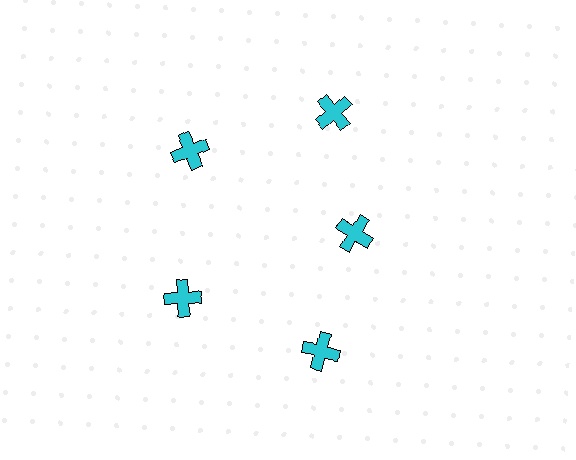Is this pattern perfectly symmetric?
No. The 5 cyan crosses are arranged in a ring, but one element near the 3 o'clock position is pulled inward toward the center, breaking the 5-fold rotational symmetry.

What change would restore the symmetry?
The symmetry would be restored by moving it outward, back onto the ring so that all 5 crosses sit at equal angles and equal distance from the center.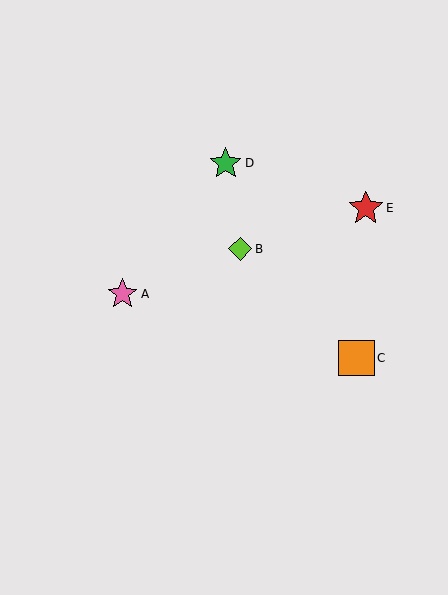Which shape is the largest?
The orange square (labeled C) is the largest.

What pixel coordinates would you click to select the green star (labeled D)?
Click at (226, 163) to select the green star D.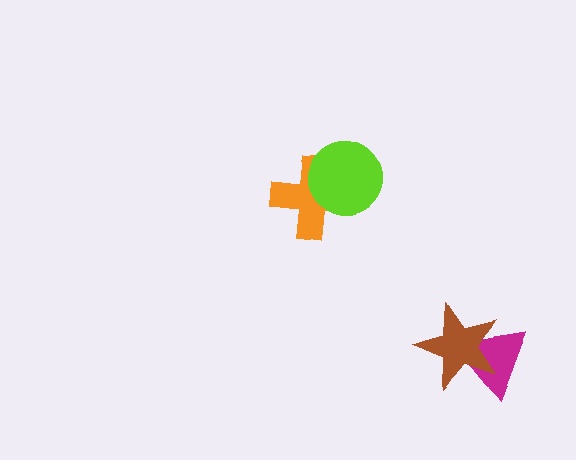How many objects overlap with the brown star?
1 object overlaps with the brown star.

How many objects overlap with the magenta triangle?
1 object overlaps with the magenta triangle.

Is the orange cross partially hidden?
Yes, it is partially covered by another shape.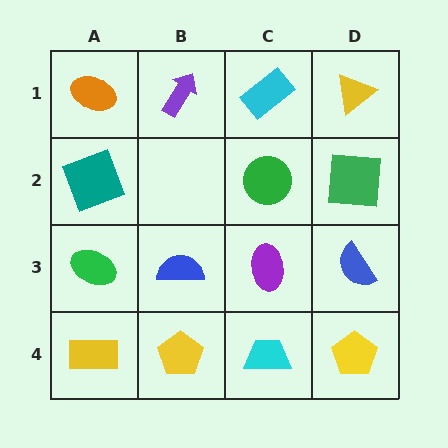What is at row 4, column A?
A yellow rectangle.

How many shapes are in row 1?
4 shapes.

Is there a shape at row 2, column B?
No, that cell is empty.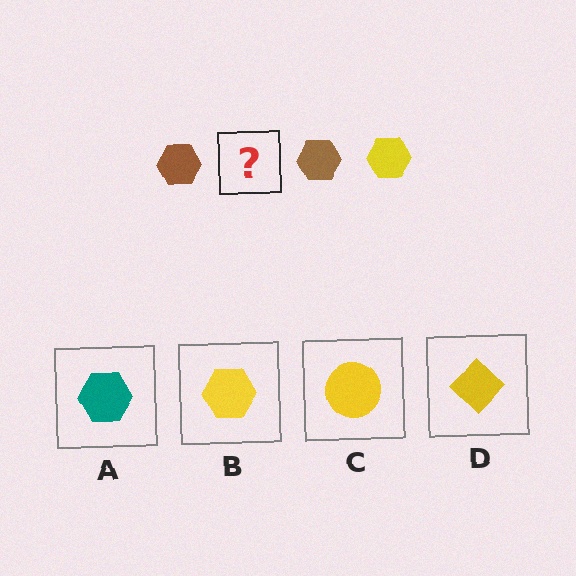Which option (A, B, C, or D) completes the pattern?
B.